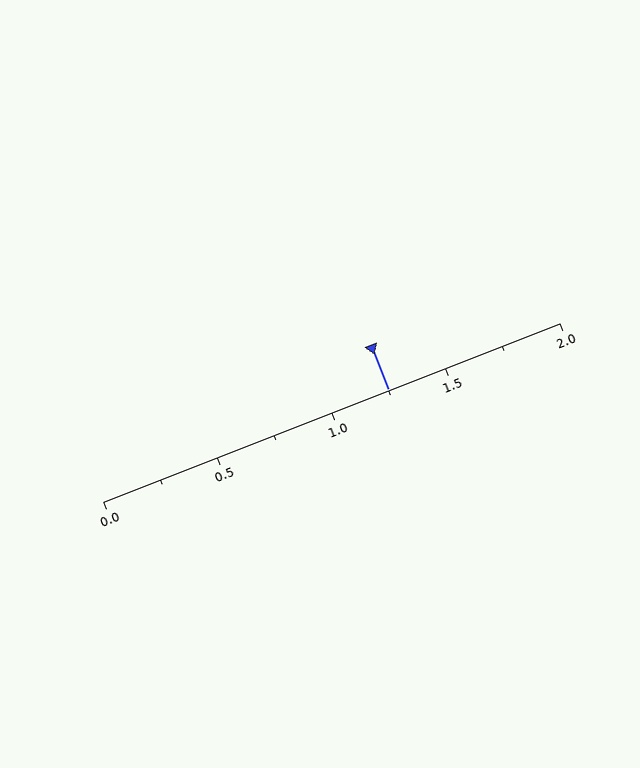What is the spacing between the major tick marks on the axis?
The major ticks are spaced 0.5 apart.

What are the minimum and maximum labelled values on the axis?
The axis runs from 0.0 to 2.0.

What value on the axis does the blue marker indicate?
The marker indicates approximately 1.25.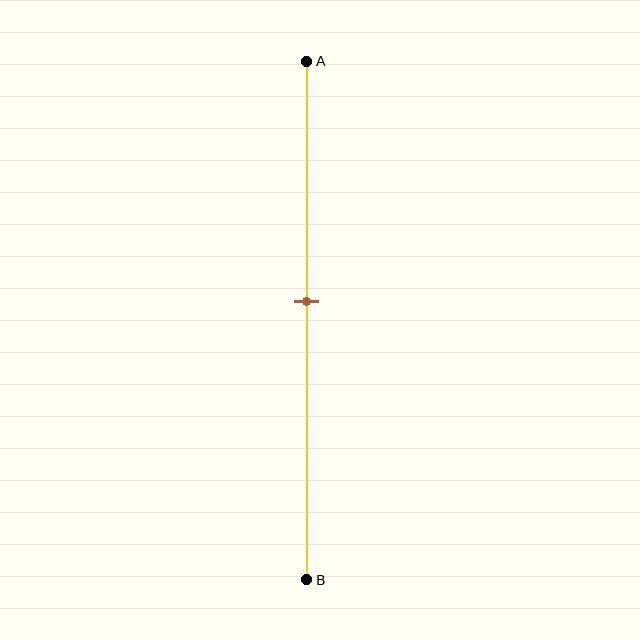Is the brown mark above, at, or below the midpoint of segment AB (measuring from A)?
The brown mark is above the midpoint of segment AB.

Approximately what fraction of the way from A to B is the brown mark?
The brown mark is approximately 45% of the way from A to B.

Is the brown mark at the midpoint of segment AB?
No, the mark is at about 45% from A, not at the 50% midpoint.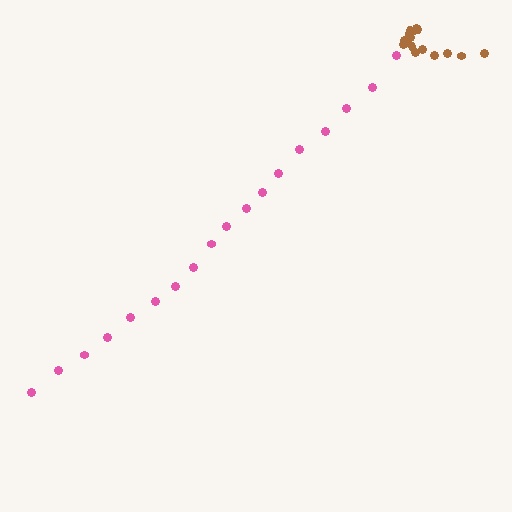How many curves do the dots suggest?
There are 2 distinct paths.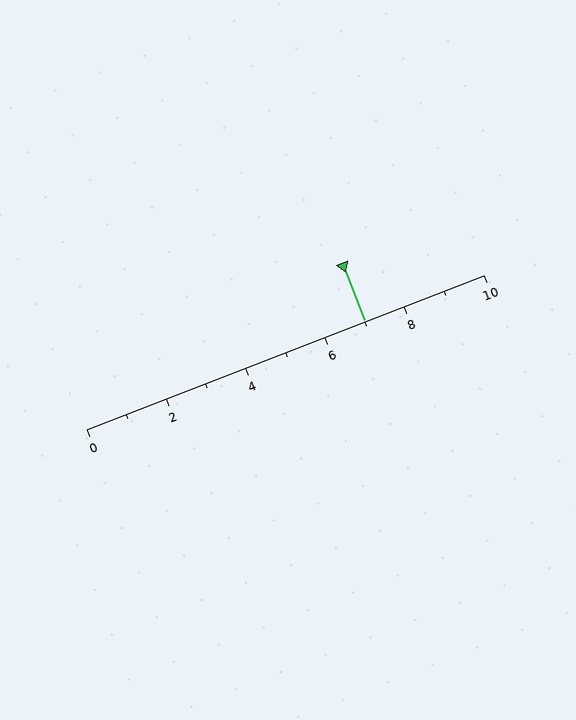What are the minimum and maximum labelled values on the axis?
The axis runs from 0 to 10.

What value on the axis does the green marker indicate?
The marker indicates approximately 7.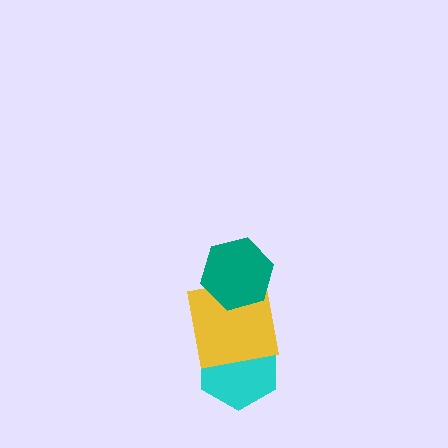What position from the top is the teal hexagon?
The teal hexagon is 1st from the top.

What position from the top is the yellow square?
The yellow square is 2nd from the top.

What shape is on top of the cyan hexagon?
The yellow square is on top of the cyan hexagon.